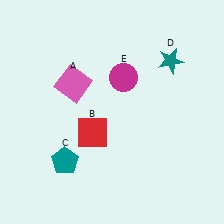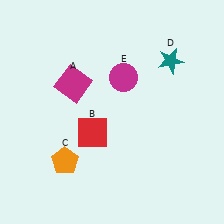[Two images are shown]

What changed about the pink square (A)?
In Image 1, A is pink. In Image 2, it changed to magenta.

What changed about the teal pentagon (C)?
In Image 1, C is teal. In Image 2, it changed to orange.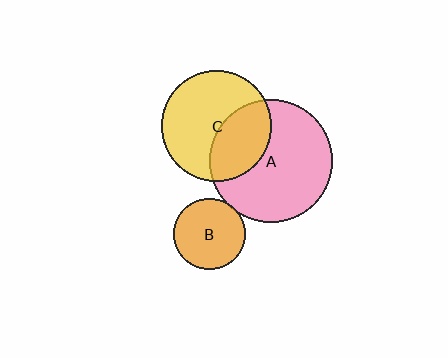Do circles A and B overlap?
Yes.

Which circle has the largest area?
Circle A (pink).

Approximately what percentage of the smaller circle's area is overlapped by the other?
Approximately 5%.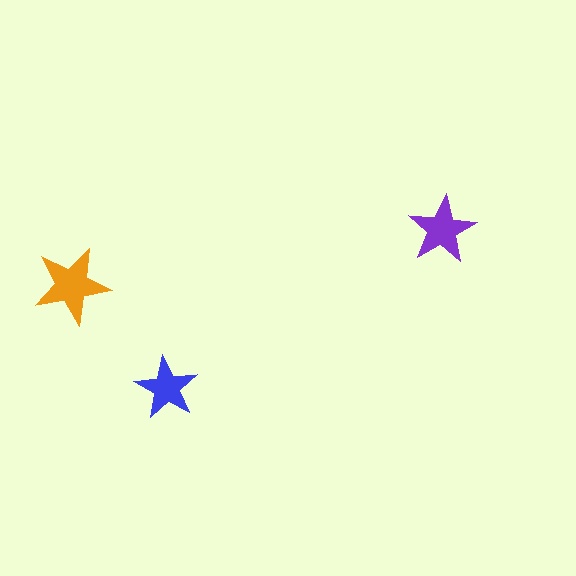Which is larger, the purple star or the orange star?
The orange one.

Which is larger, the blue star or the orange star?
The orange one.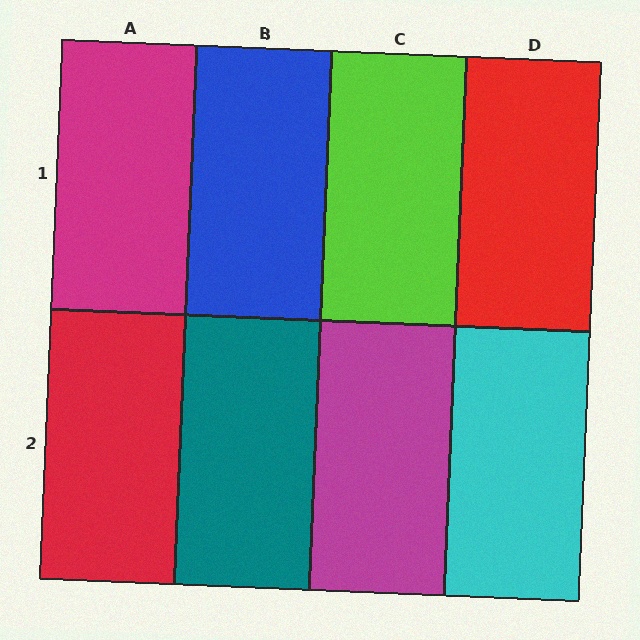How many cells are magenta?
2 cells are magenta.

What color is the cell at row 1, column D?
Red.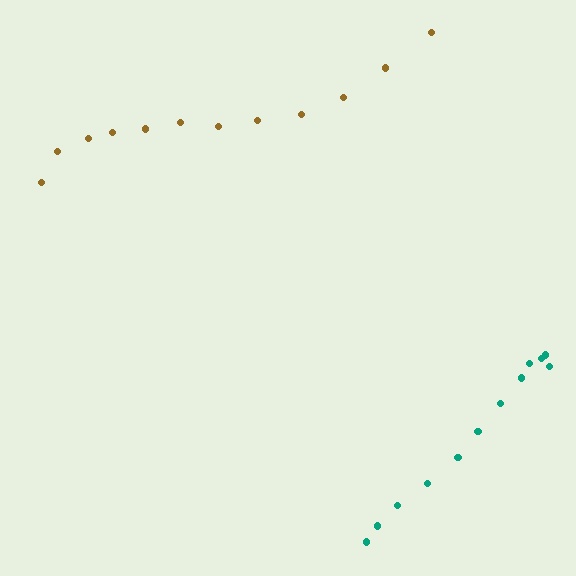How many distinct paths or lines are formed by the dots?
There are 2 distinct paths.